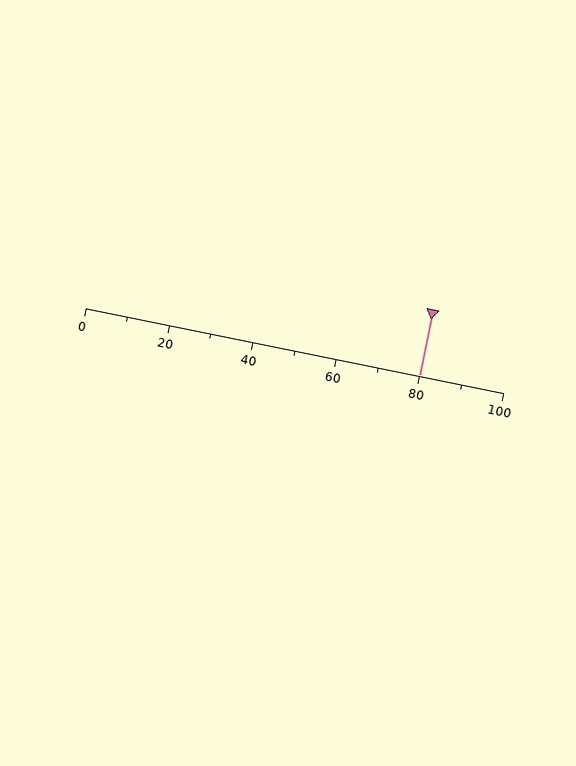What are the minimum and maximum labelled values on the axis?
The axis runs from 0 to 100.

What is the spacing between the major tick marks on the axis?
The major ticks are spaced 20 apart.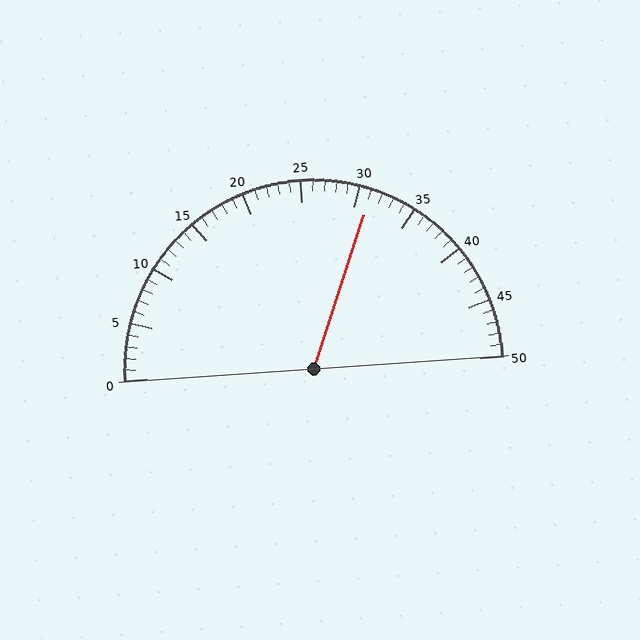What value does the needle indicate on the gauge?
The needle indicates approximately 31.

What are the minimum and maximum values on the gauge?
The gauge ranges from 0 to 50.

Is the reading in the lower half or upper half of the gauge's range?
The reading is in the upper half of the range (0 to 50).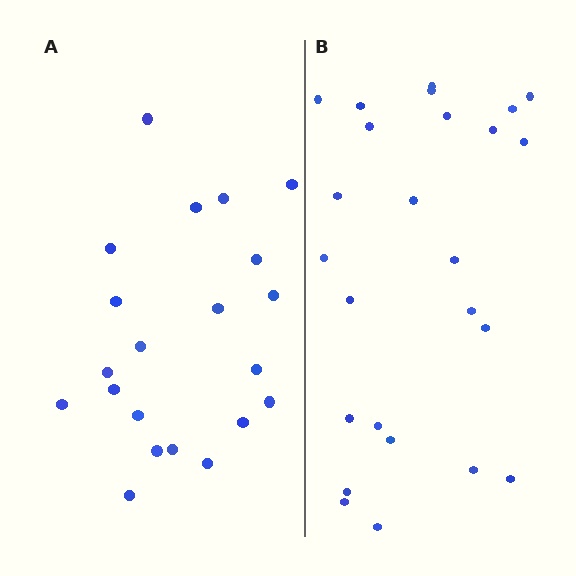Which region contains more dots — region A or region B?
Region B (the right region) has more dots.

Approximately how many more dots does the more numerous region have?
Region B has about 4 more dots than region A.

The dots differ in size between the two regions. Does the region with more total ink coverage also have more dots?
No. Region A has more total ink coverage because its dots are larger, but region B actually contains more individual dots. Total area can be misleading — the number of items is what matters here.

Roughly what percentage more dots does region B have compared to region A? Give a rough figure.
About 20% more.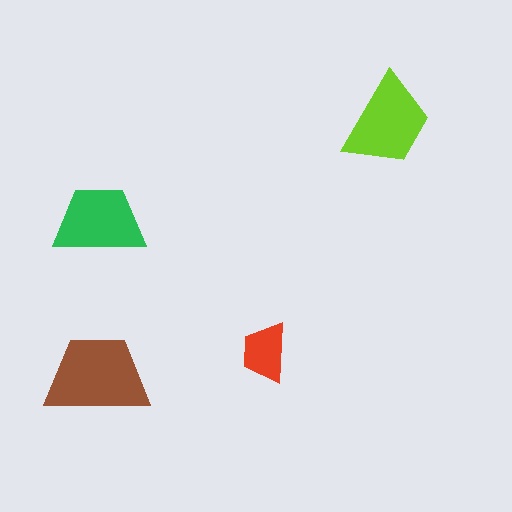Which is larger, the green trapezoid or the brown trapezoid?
The brown one.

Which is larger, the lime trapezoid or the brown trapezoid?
The brown one.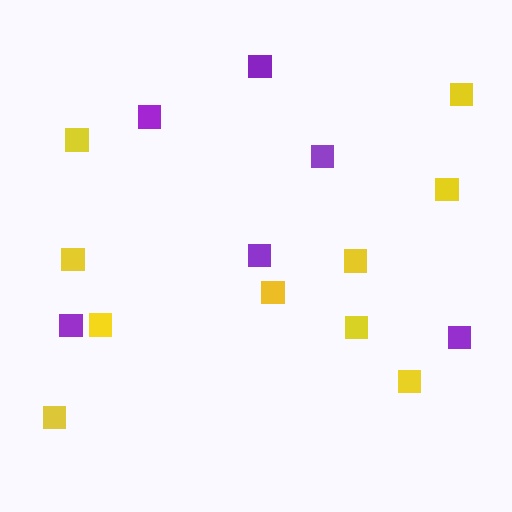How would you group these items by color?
There are 2 groups: one group of yellow squares (10) and one group of purple squares (6).